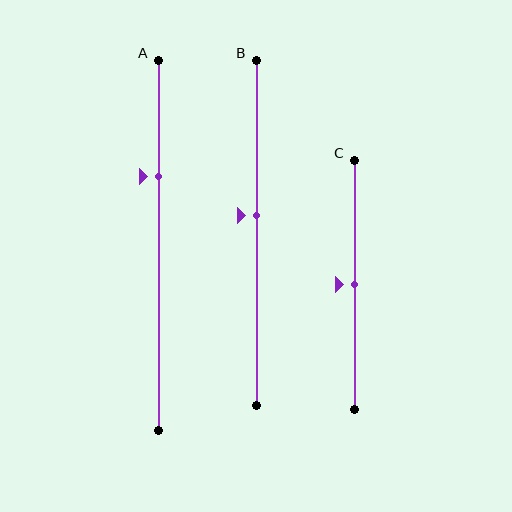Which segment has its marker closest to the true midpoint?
Segment C has its marker closest to the true midpoint.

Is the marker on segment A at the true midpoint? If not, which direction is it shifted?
No, the marker on segment A is shifted upward by about 19% of the segment length.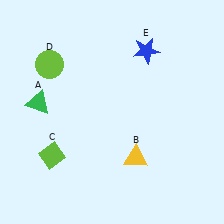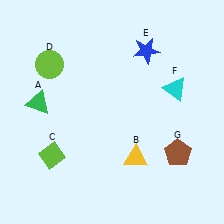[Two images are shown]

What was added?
A cyan triangle (F), a brown pentagon (G) were added in Image 2.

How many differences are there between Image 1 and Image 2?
There are 2 differences between the two images.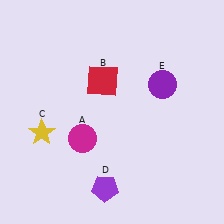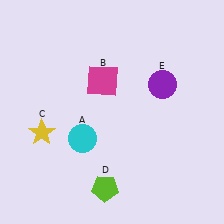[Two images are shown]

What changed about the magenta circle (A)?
In Image 1, A is magenta. In Image 2, it changed to cyan.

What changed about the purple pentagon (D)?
In Image 1, D is purple. In Image 2, it changed to lime.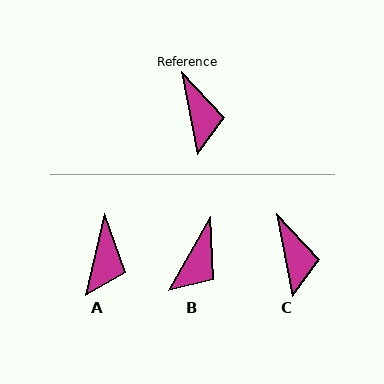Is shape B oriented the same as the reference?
No, it is off by about 40 degrees.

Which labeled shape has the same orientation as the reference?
C.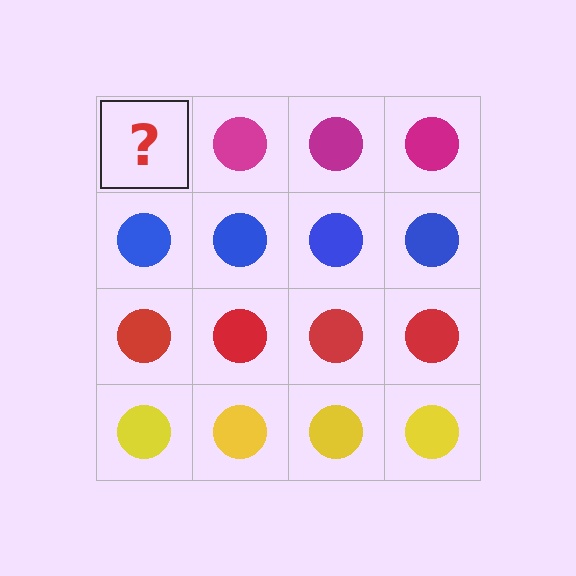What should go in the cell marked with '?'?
The missing cell should contain a magenta circle.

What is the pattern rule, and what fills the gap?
The rule is that each row has a consistent color. The gap should be filled with a magenta circle.